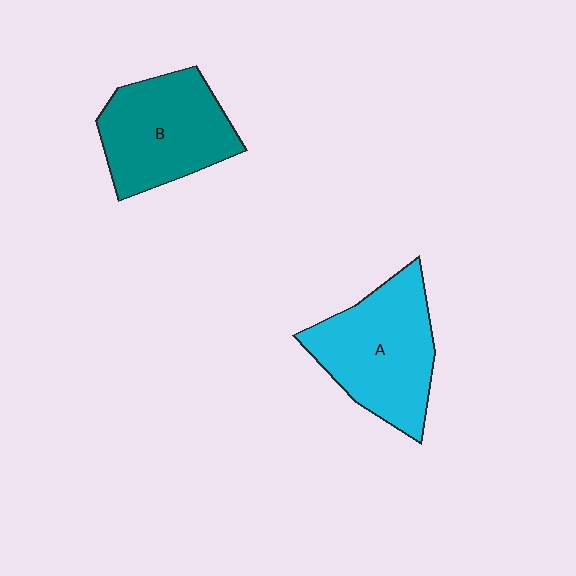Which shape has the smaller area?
Shape B (teal).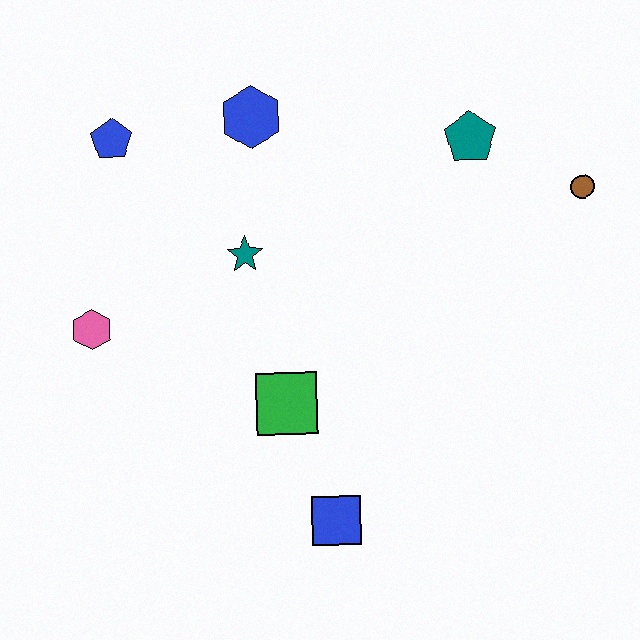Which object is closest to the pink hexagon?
The teal star is closest to the pink hexagon.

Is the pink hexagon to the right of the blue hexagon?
No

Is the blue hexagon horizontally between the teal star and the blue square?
Yes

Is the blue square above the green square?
No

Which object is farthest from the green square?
The brown circle is farthest from the green square.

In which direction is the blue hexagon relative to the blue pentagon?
The blue hexagon is to the right of the blue pentagon.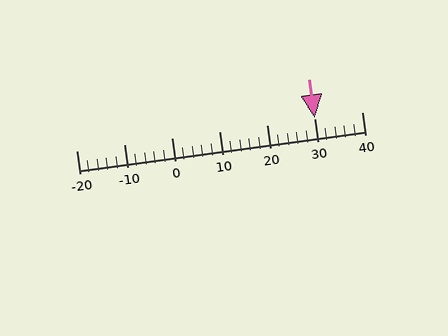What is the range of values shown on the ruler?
The ruler shows values from -20 to 40.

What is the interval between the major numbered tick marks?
The major tick marks are spaced 10 units apart.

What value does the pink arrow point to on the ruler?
The pink arrow points to approximately 30.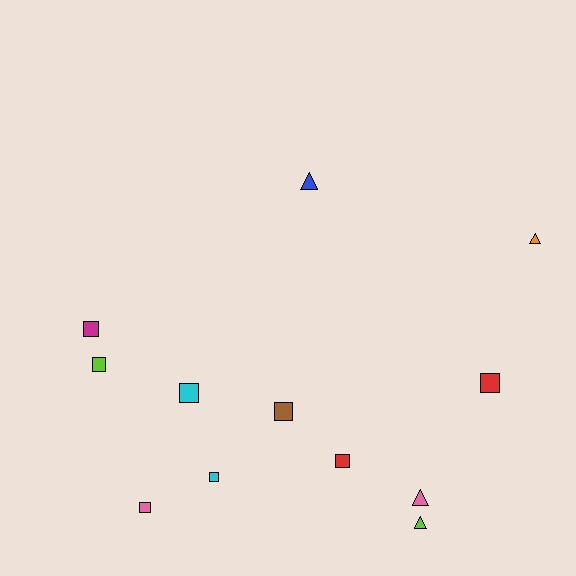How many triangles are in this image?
There are 4 triangles.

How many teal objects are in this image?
There are no teal objects.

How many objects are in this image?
There are 12 objects.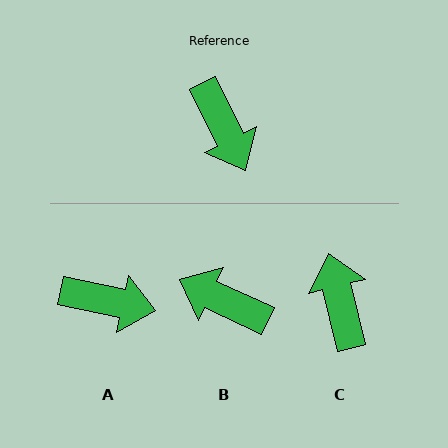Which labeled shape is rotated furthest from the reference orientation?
C, about 167 degrees away.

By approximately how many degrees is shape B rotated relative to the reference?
Approximately 141 degrees clockwise.